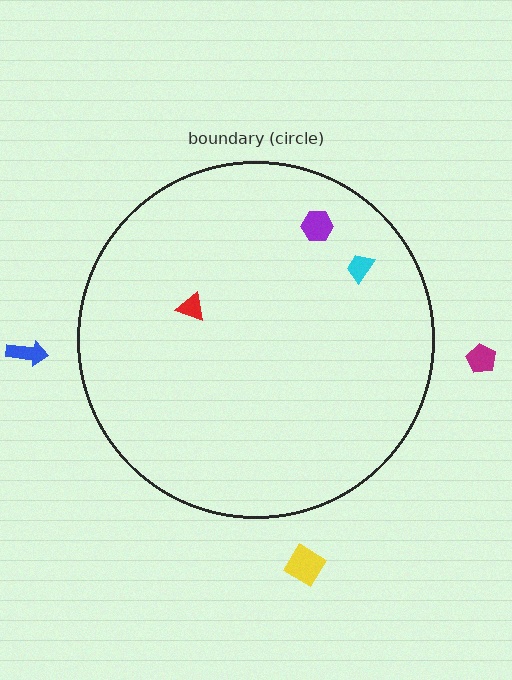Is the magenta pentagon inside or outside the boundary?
Outside.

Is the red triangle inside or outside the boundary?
Inside.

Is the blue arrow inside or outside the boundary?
Outside.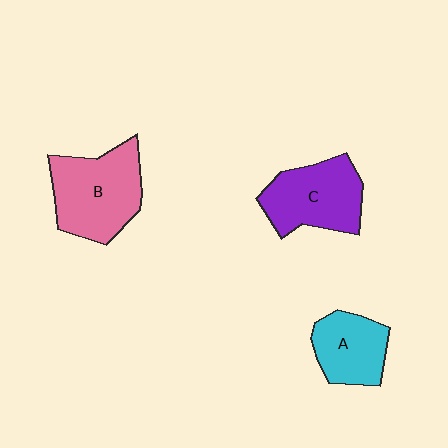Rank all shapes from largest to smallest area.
From largest to smallest: B (pink), C (purple), A (cyan).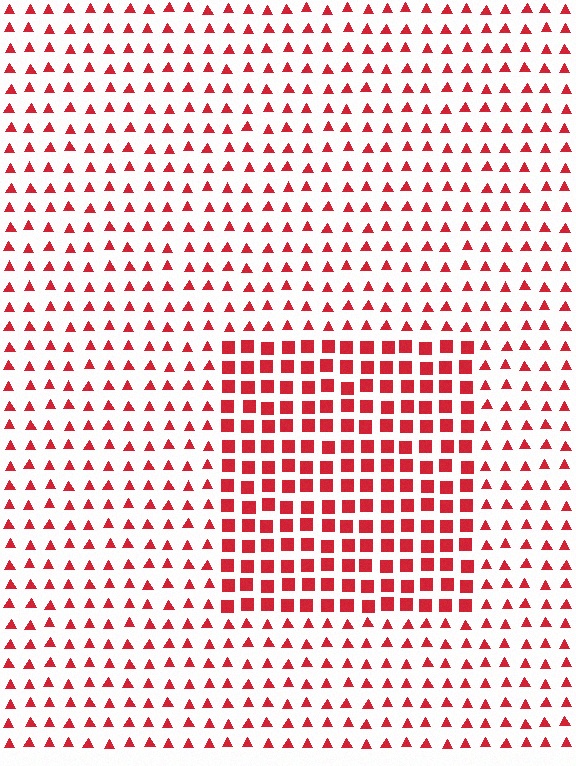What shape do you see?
I see a rectangle.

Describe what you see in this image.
The image is filled with small red elements arranged in a uniform grid. A rectangle-shaped region contains squares, while the surrounding area contains triangles. The boundary is defined purely by the change in element shape.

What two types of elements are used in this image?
The image uses squares inside the rectangle region and triangles outside it.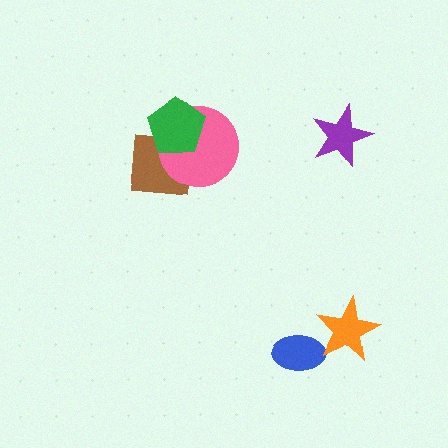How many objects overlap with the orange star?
1 object overlaps with the orange star.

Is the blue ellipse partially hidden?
Yes, it is partially covered by another shape.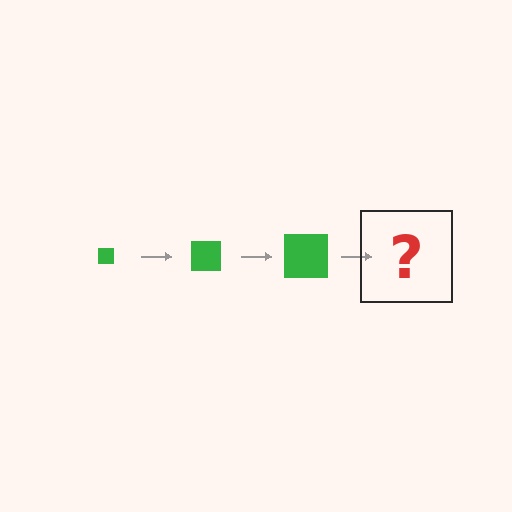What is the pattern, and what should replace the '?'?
The pattern is that the square gets progressively larger each step. The '?' should be a green square, larger than the previous one.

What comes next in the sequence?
The next element should be a green square, larger than the previous one.